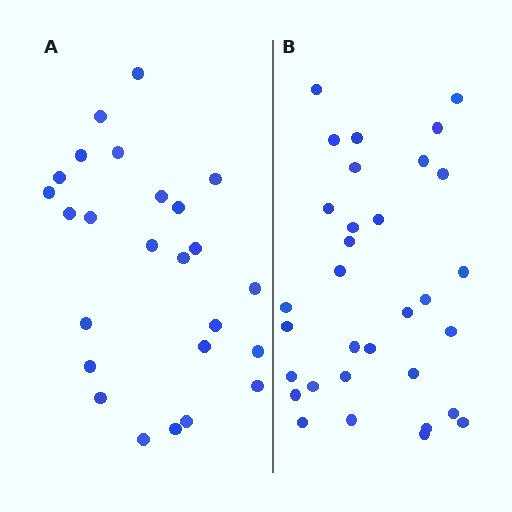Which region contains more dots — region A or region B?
Region B (the right region) has more dots.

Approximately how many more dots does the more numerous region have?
Region B has roughly 8 or so more dots than region A.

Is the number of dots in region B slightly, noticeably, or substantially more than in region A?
Region B has noticeably more, but not dramatically so. The ratio is roughly 1.3 to 1.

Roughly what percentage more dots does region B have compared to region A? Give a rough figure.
About 30% more.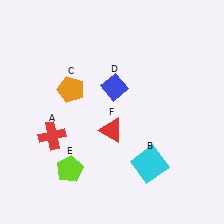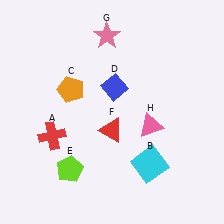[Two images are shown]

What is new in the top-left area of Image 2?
A pink star (G) was added in the top-left area of Image 2.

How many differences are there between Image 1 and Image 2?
There are 2 differences between the two images.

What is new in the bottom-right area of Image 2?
A pink triangle (H) was added in the bottom-right area of Image 2.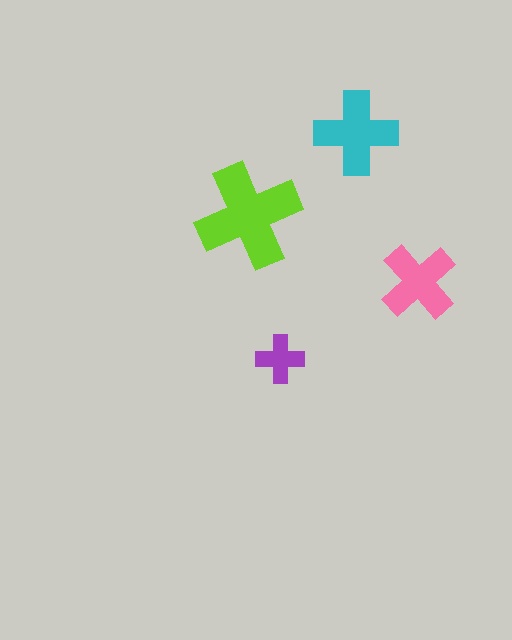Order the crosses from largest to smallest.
the lime one, the cyan one, the pink one, the purple one.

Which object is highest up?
The cyan cross is topmost.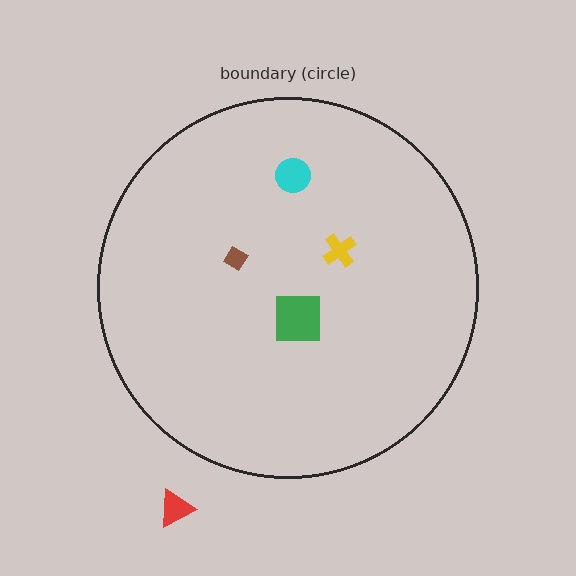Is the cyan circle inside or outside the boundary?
Inside.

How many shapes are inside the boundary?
4 inside, 1 outside.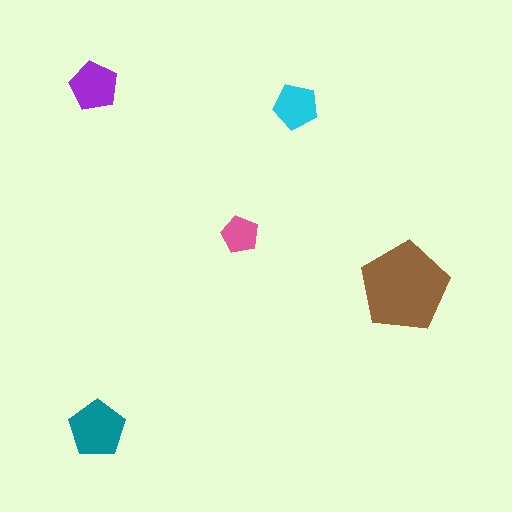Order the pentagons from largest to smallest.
the brown one, the teal one, the purple one, the cyan one, the pink one.